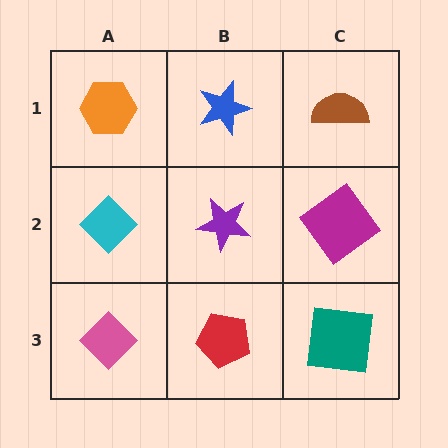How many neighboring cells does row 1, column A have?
2.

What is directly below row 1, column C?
A magenta diamond.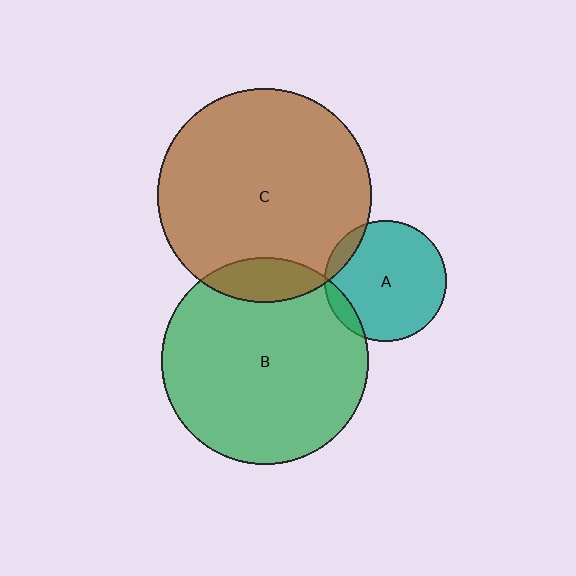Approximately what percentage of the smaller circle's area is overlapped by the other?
Approximately 10%.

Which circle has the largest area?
Circle C (brown).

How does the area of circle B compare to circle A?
Approximately 2.9 times.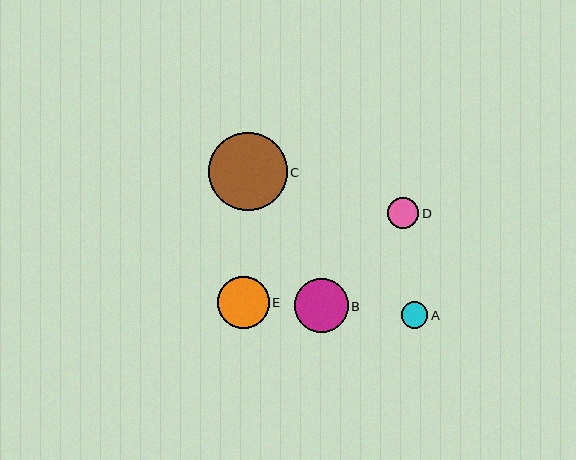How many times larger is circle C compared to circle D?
Circle C is approximately 2.6 times the size of circle D.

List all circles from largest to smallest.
From largest to smallest: C, B, E, D, A.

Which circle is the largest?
Circle C is the largest with a size of approximately 79 pixels.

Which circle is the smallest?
Circle A is the smallest with a size of approximately 27 pixels.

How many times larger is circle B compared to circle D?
Circle B is approximately 1.8 times the size of circle D.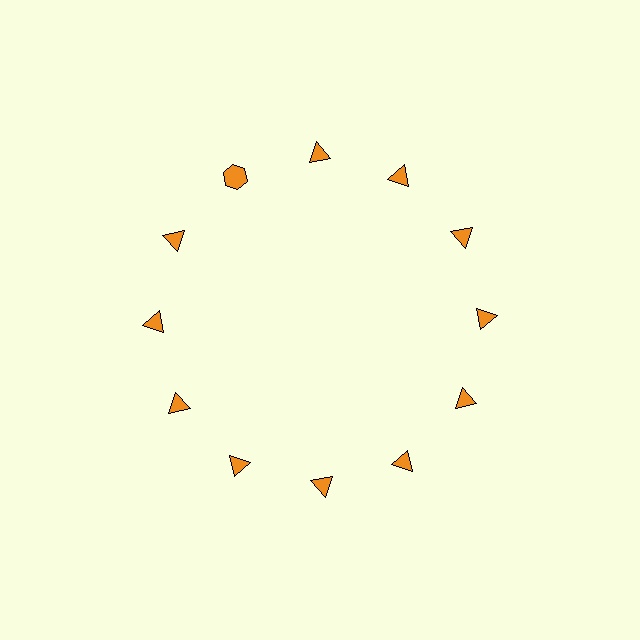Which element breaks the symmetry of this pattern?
The orange hexagon at roughly the 11 o'clock position breaks the symmetry. All other shapes are orange triangles.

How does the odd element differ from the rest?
It has a different shape: hexagon instead of triangle.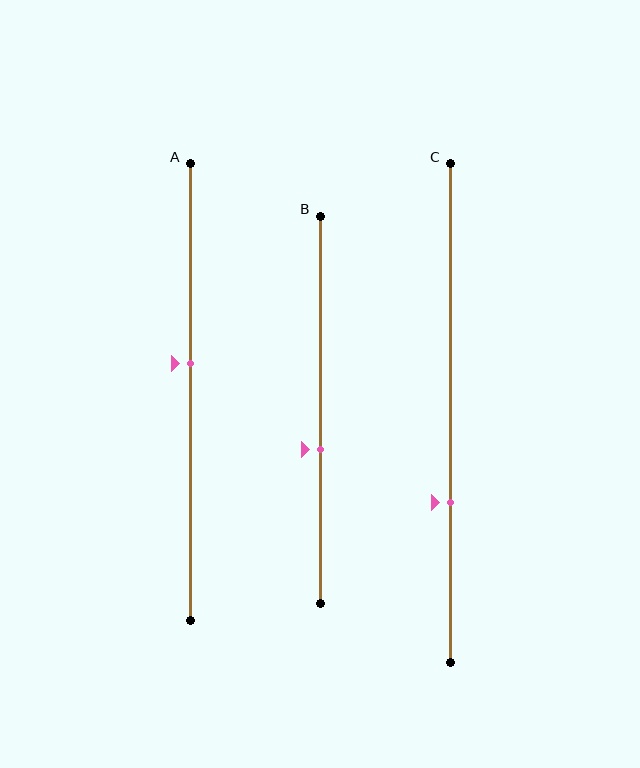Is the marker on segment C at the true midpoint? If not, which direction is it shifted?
No, the marker on segment C is shifted downward by about 18% of the segment length.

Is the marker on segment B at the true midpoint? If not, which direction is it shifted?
No, the marker on segment B is shifted downward by about 10% of the segment length.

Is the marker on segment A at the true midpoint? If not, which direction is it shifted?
No, the marker on segment A is shifted upward by about 6% of the segment length.